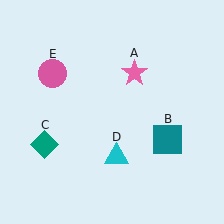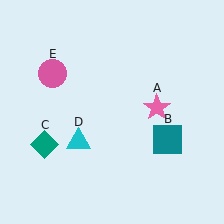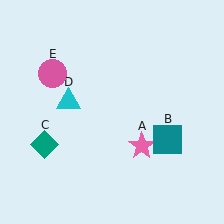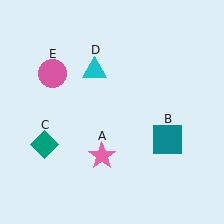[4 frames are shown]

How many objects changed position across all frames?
2 objects changed position: pink star (object A), cyan triangle (object D).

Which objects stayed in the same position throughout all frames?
Teal square (object B) and teal diamond (object C) and pink circle (object E) remained stationary.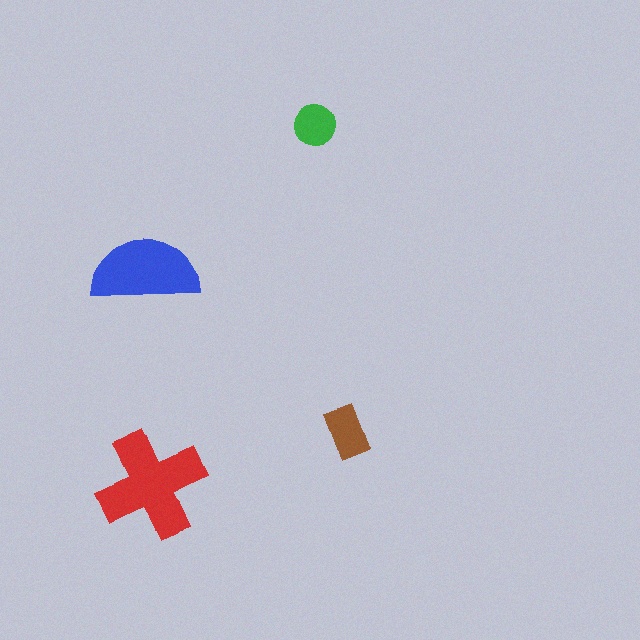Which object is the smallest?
The green circle.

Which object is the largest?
The red cross.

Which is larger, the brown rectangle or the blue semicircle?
The blue semicircle.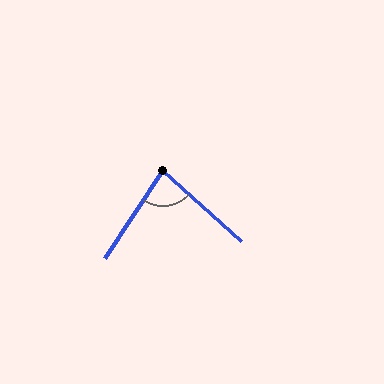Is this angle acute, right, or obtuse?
It is acute.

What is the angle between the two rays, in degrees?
Approximately 81 degrees.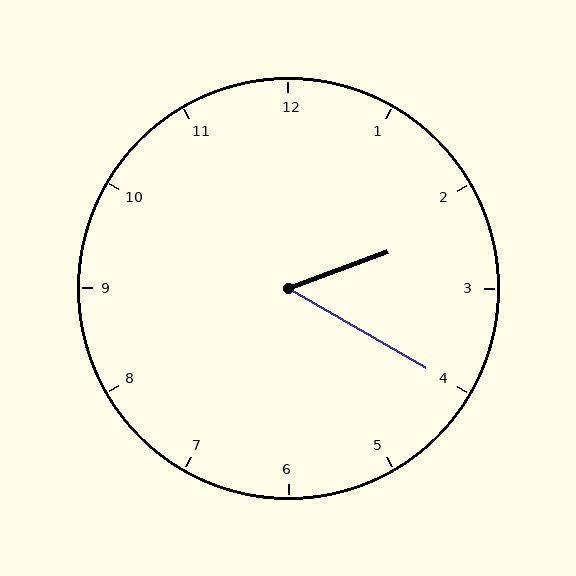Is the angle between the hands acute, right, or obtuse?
It is acute.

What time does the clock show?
2:20.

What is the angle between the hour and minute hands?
Approximately 50 degrees.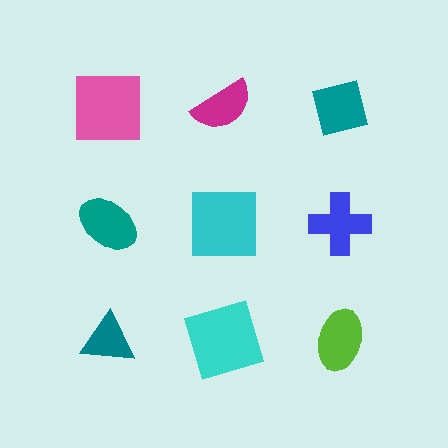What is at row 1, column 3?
A teal square.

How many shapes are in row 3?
3 shapes.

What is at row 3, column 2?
A cyan square.